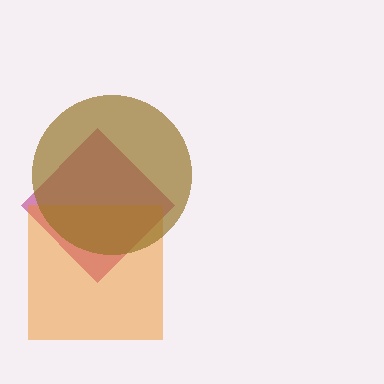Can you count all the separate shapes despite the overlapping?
Yes, there are 3 separate shapes.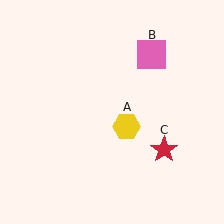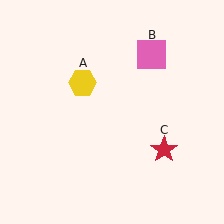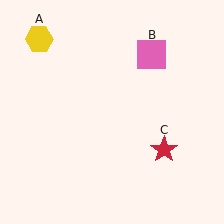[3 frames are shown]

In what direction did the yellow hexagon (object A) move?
The yellow hexagon (object A) moved up and to the left.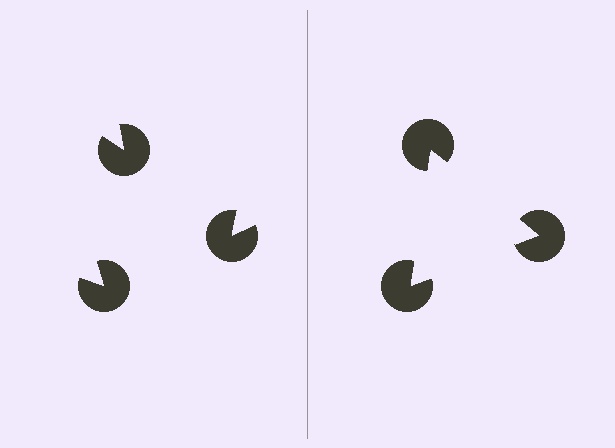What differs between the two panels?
The pac-man discs are positioned identically on both sides; only the wedge orientations differ. On the right they align to a triangle; on the left they are misaligned.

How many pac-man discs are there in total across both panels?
6 — 3 on each side.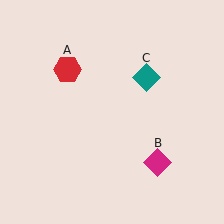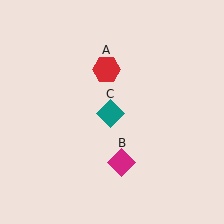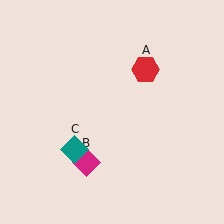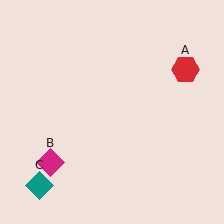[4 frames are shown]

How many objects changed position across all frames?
3 objects changed position: red hexagon (object A), magenta diamond (object B), teal diamond (object C).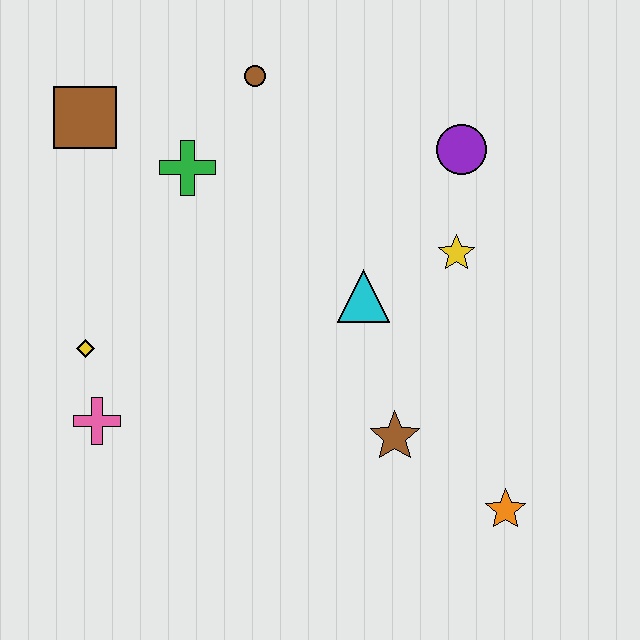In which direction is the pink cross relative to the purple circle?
The pink cross is to the left of the purple circle.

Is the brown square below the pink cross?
No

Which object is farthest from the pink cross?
The purple circle is farthest from the pink cross.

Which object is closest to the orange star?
The brown star is closest to the orange star.